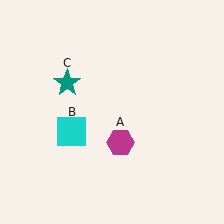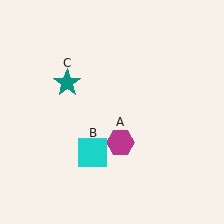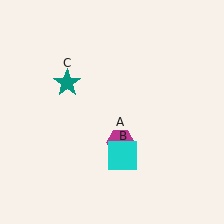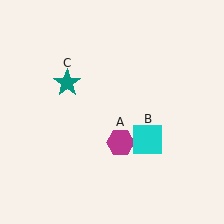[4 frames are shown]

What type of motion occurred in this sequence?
The cyan square (object B) rotated counterclockwise around the center of the scene.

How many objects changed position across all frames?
1 object changed position: cyan square (object B).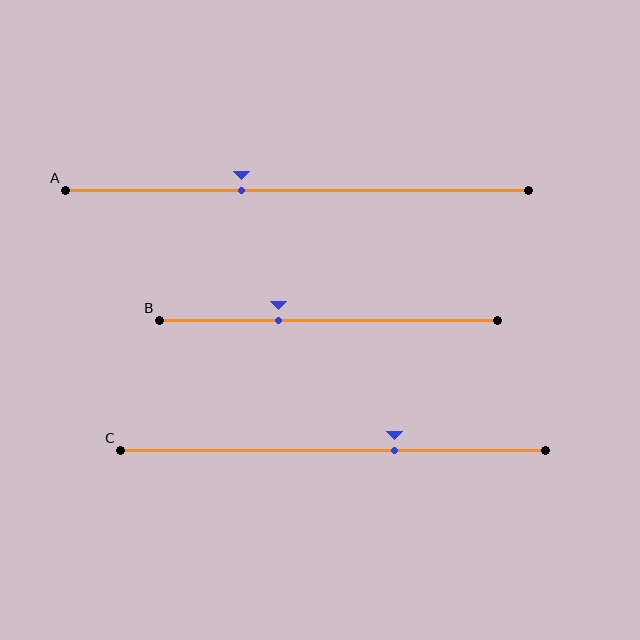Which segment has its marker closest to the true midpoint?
Segment A has its marker closest to the true midpoint.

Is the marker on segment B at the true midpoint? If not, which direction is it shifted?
No, the marker on segment B is shifted to the left by about 15% of the segment length.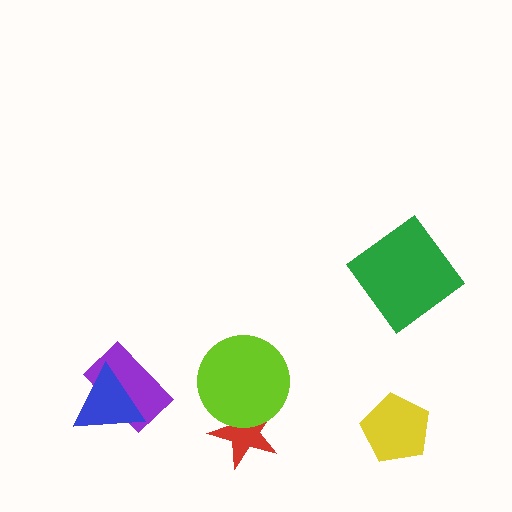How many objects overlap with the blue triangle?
1 object overlaps with the blue triangle.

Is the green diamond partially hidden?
No, no other shape covers it.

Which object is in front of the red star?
The lime circle is in front of the red star.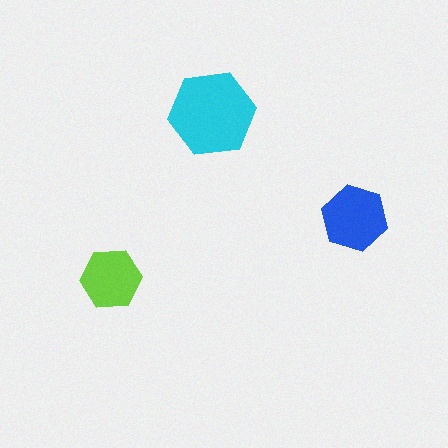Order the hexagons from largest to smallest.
the cyan one, the blue one, the lime one.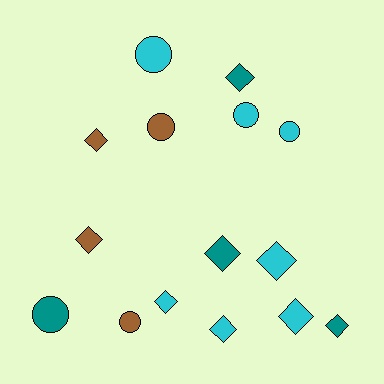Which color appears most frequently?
Cyan, with 7 objects.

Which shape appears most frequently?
Diamond, with 9 objects.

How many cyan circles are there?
There are 3 cyan circles.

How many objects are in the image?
There are 15 objects.